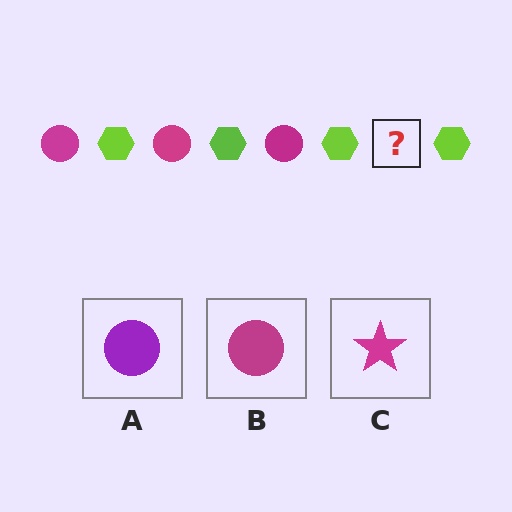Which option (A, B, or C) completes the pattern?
B.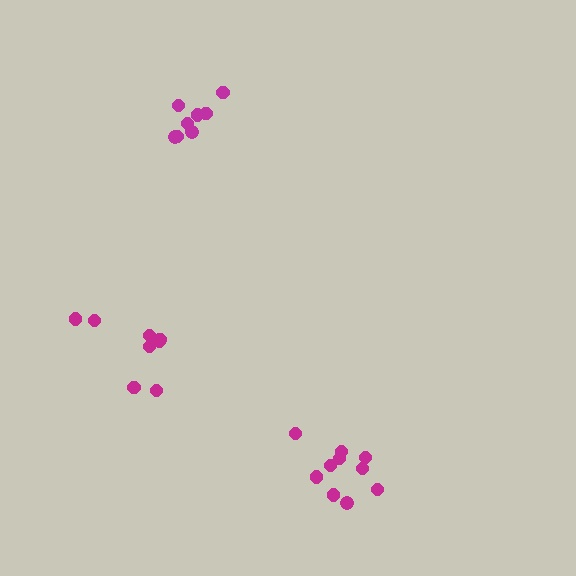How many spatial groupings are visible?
There are 3 spatial groupings.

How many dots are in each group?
Group 1: 8 dots, Group 2: 8 dots, Group 3: 10 dots (26 total).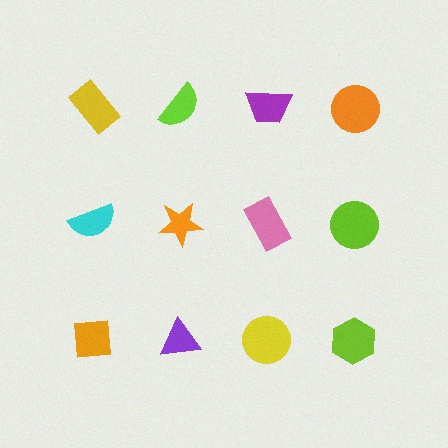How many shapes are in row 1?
4 shapes.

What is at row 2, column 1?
A cyan semicircle.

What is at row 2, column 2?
An orange star.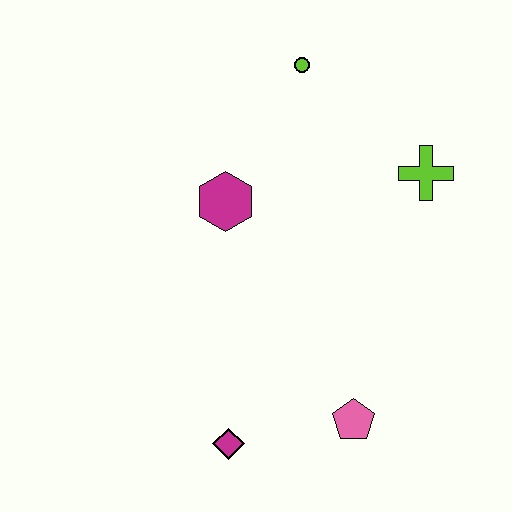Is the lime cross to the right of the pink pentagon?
Yes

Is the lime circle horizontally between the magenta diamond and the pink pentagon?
Yes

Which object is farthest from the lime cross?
The magenta diamond is farthest from the lime cross.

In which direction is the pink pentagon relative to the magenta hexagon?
The pink pentagon is below the magenta hexagon.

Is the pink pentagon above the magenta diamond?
Yes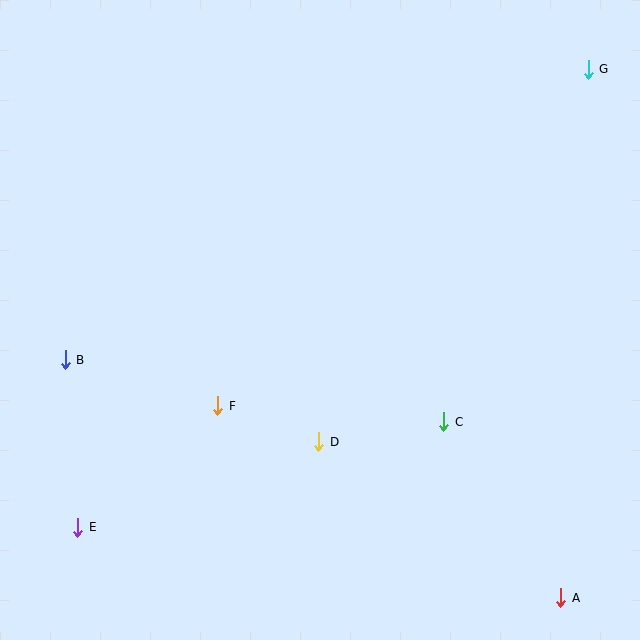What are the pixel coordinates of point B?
Point B is at (65, 360).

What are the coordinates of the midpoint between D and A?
The midpoint between D and A is at (440, 520).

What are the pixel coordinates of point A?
Point A is at (561, 598).